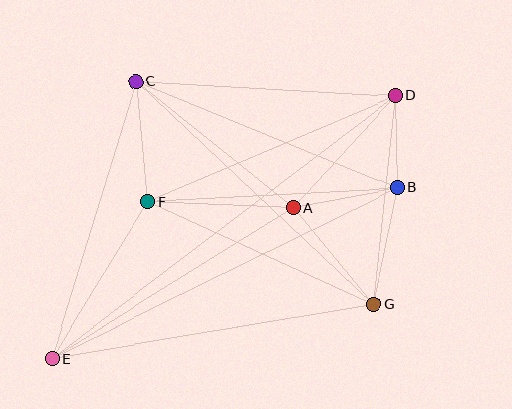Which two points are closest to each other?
Points B and D are closest to each other.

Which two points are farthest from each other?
Points D and E are farthest from each other.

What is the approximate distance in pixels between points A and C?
The distance between A and C is approximately 202 pixels.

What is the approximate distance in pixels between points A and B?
The distance between A and B is approximately 106 pixels.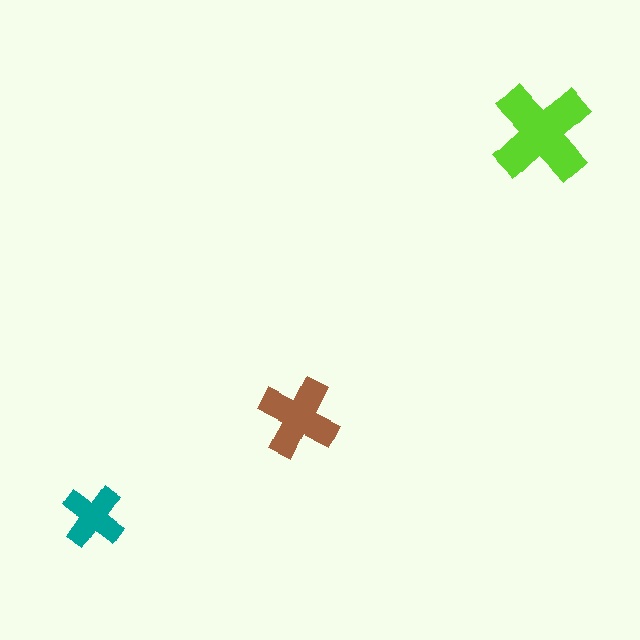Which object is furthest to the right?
The lime cross is rightmost.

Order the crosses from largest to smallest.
the lime one, the brown one, the teal one.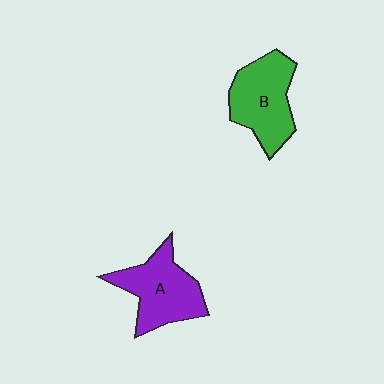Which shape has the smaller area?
Shape A (purple).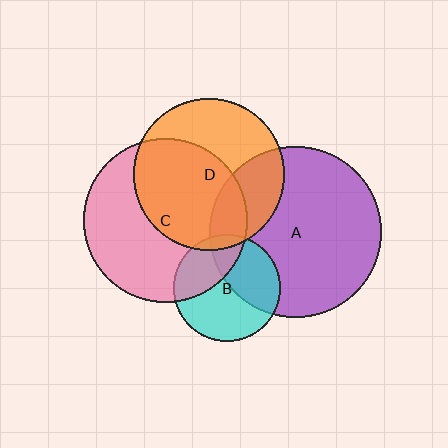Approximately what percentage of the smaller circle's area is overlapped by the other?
Approximately 30%.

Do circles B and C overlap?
Yes.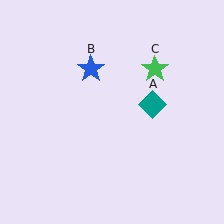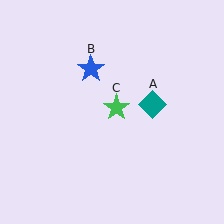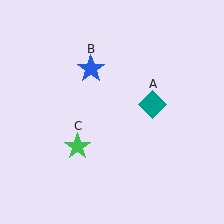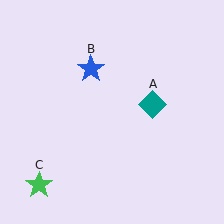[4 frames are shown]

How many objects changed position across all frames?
1 object changed position: green star (object C).